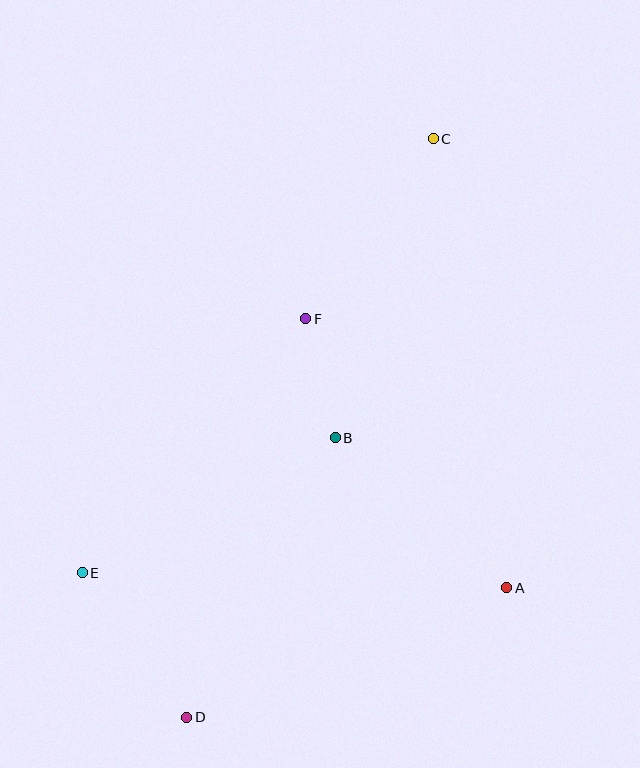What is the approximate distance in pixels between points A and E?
The distance between A and E is approximately 425 pixels.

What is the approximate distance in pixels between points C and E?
The distance between C and E is approximately 558 pixels.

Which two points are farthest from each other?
Points C and D are farthest from each other.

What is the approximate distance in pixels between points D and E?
The distance between D and E is approximately 178 pixels.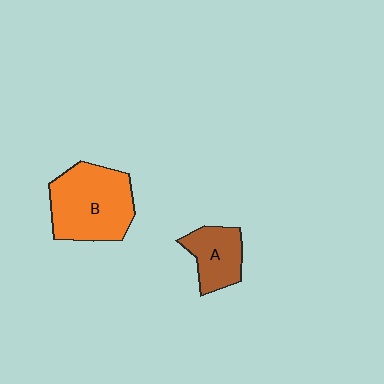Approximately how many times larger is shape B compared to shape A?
Approximately 1.9 times.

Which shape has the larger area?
Shape B (orange).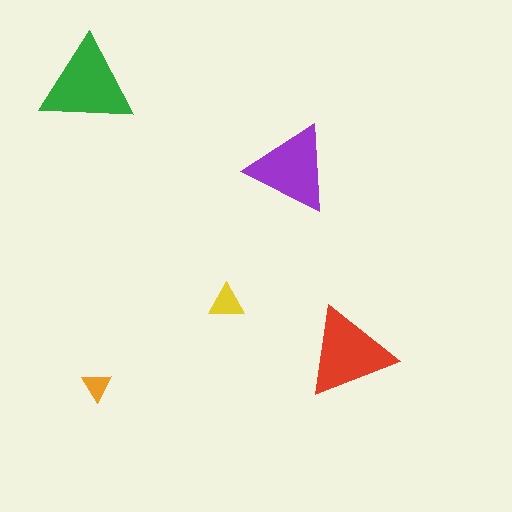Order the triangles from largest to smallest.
the green one, the red one, the purple one, the yellow one, the orange one.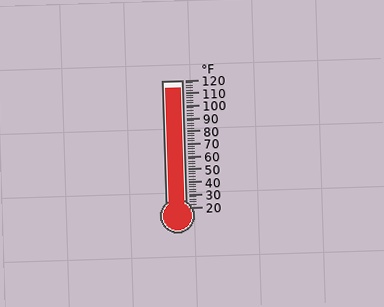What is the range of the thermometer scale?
The thermometer scale ranges from 20°F to 120°F.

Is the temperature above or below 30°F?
The temperature is above 30°F.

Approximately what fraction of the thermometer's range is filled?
The thermometer is filled to approximately 95% of its range.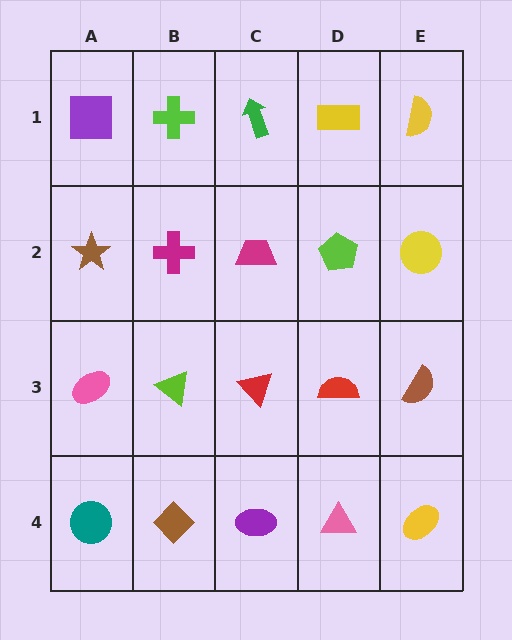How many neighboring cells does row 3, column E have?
3.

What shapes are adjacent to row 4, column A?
A pink ellipse (row 3, column A), a brown diamond (row 4, column B).